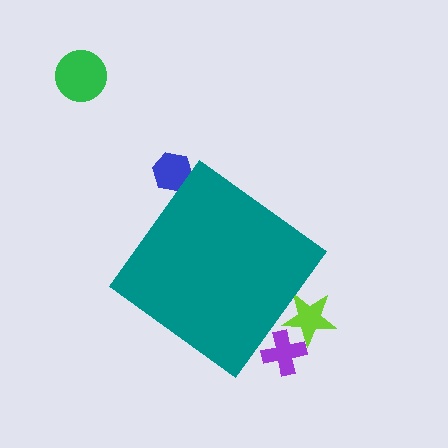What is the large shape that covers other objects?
A teal diamond.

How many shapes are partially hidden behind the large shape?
3 shapes are partially hidden.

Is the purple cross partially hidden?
Yes, the purple cross is partially hidden behind the teal diamond.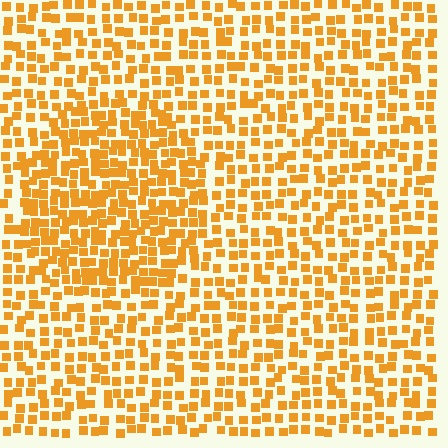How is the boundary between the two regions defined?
The boundary is defined by a change in element density (approximately 1.6x ratio). All elements are the same color, size, and shape.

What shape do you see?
I see a circle.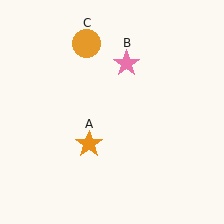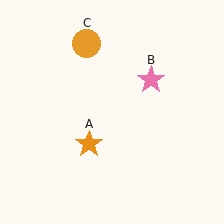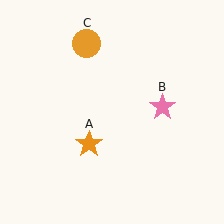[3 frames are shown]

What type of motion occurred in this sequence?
The pink star (object B) rotated clockwise around the center of the scene.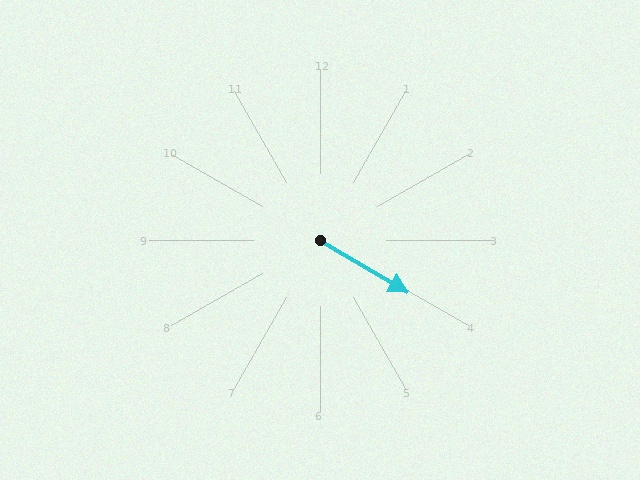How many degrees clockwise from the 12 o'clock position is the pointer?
Approximately 121 degrees.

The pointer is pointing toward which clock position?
Roughly 4 o'clock.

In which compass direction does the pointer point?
Southeast.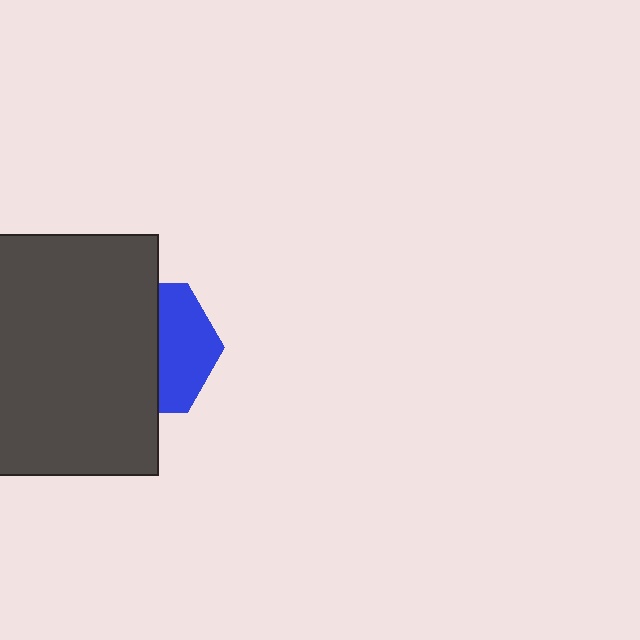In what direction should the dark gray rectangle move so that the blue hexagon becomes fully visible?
The dark gray rectangle should move left. That is the shortest direction to clear the overlap and leave the blue hexagon fully visible.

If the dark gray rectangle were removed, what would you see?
You would see the complete blue hexagon.